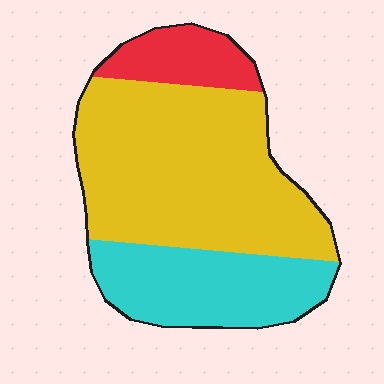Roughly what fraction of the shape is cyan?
Cyan takes up between a sixth and a third of the shape.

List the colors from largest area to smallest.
From largest to smallest: yellow, cyan, red.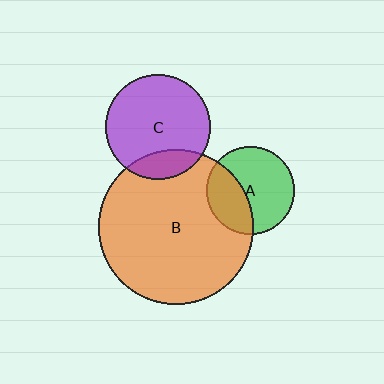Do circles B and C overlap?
Yes.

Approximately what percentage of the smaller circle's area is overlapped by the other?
Approximately 20%.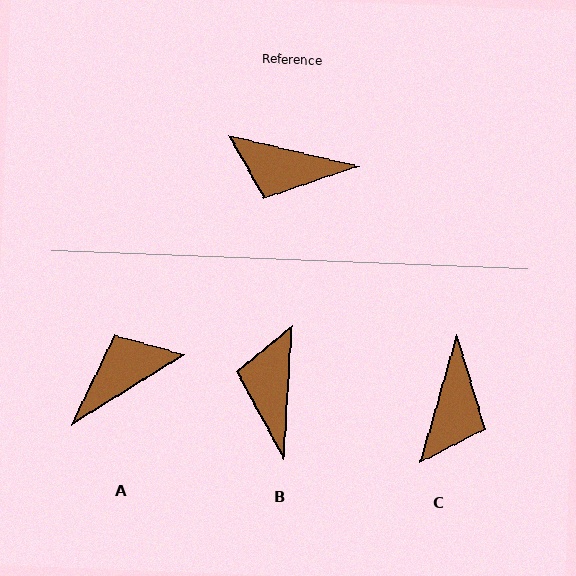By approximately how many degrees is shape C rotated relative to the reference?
Approximately 87 degrees counter-clockwise.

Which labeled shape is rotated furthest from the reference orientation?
A, about 135 degrees away.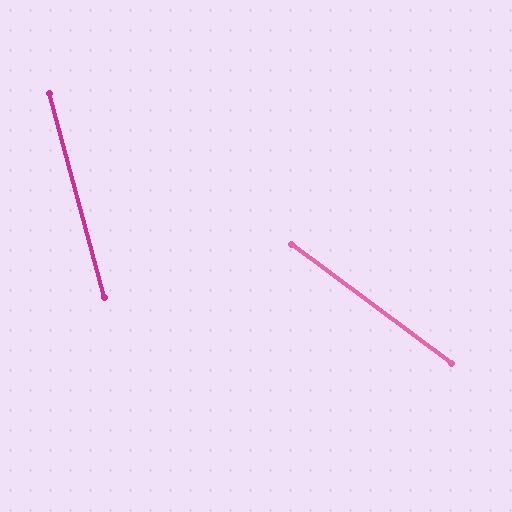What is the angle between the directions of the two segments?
Approximately 38 degrees.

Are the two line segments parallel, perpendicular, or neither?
Neither parallel nor perpendicular — they differ by about 38°.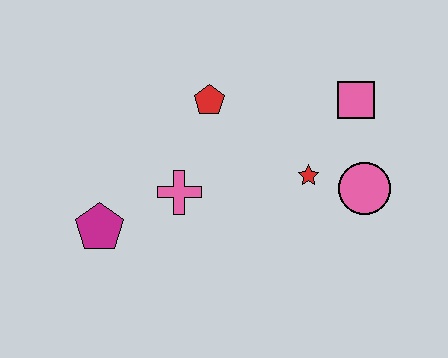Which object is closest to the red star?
The pink circle is closest to the red star.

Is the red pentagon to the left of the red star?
Yes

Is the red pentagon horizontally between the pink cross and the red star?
Yes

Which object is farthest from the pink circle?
The magenta pentagon is farthest from the pink circle.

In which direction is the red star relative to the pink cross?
The red star is to the right of the pink cross.